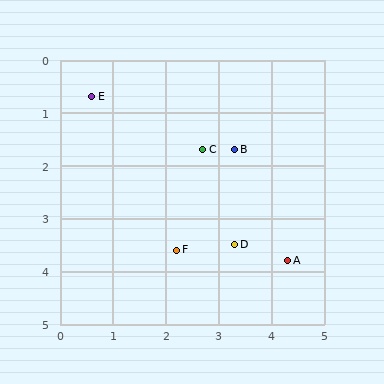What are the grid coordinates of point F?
Point F is at approximately (2.2, 3.6).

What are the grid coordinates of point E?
Point E is at approximately (0.6, 0.7).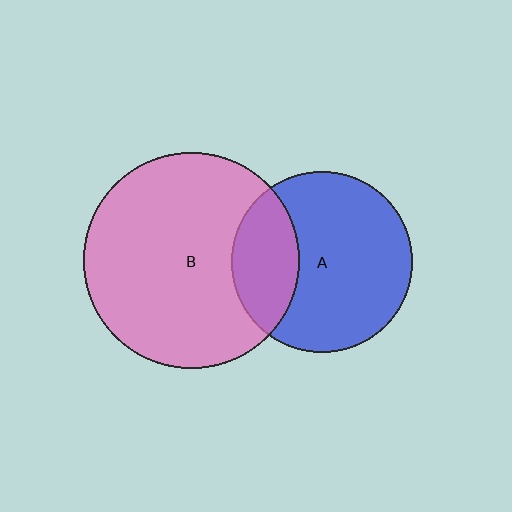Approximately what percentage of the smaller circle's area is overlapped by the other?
Approximately 25%.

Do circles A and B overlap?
Yes.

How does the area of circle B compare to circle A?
Approximately 1.4 times.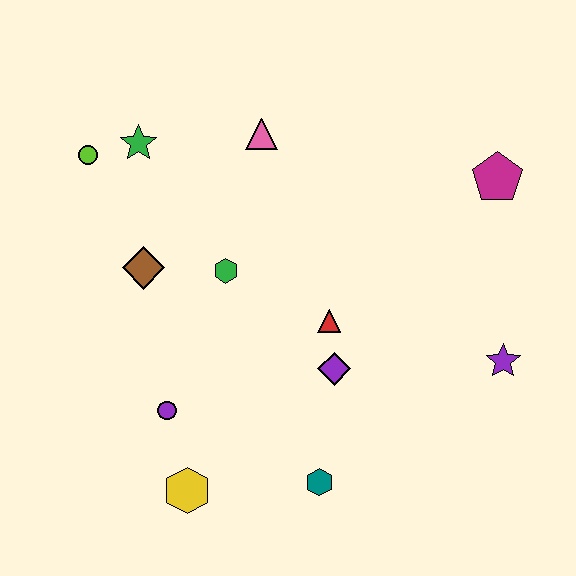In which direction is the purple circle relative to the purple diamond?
The purple circle is to the left of the purple diamond.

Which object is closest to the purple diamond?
The red triangle is closest to the purple diamond.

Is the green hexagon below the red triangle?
No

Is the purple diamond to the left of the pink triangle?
No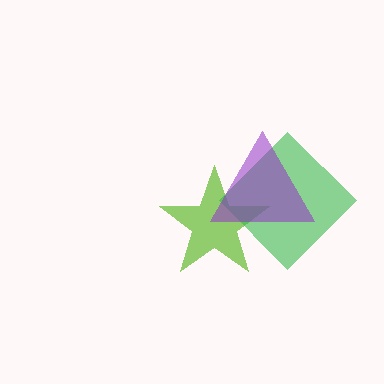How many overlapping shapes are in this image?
There are 3 overlapping shapes in the image.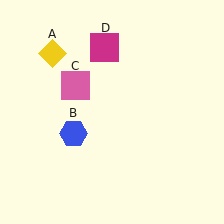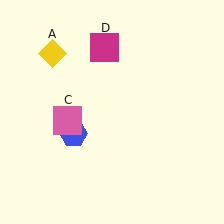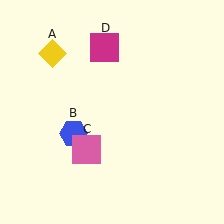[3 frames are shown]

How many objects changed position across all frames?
1 object changed position: pink square (object C).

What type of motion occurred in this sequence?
The pink square (object C) rotated counterclockwise around the center of the scene.